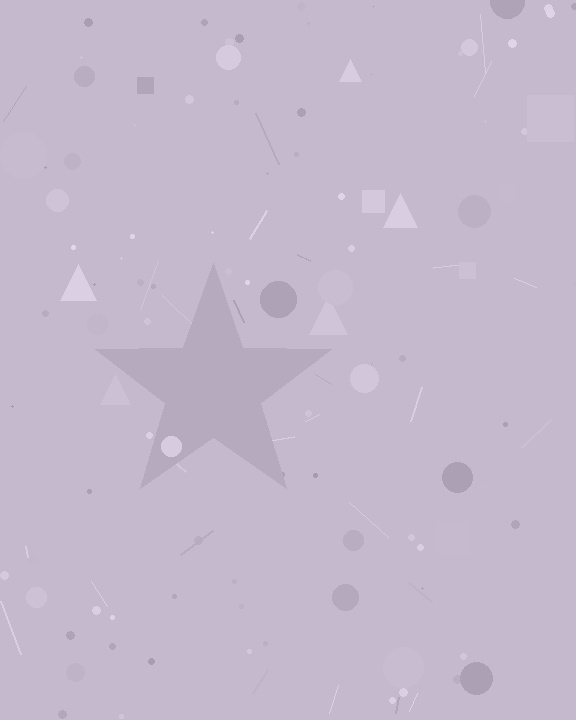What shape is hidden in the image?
A star is hidden in the image.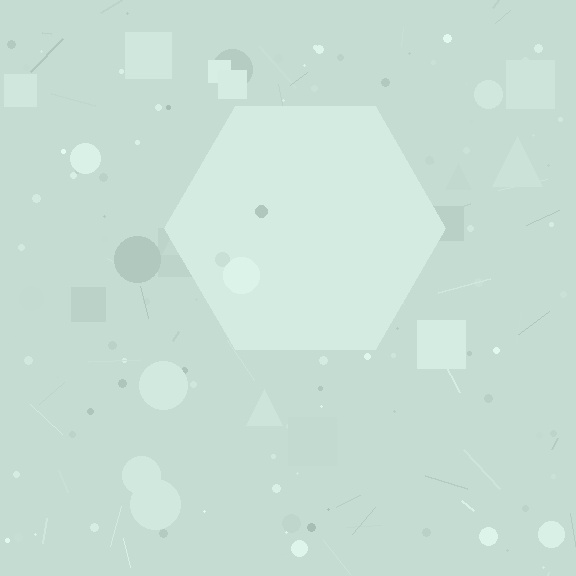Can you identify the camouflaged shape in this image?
The camouflaged shape is a hexagon.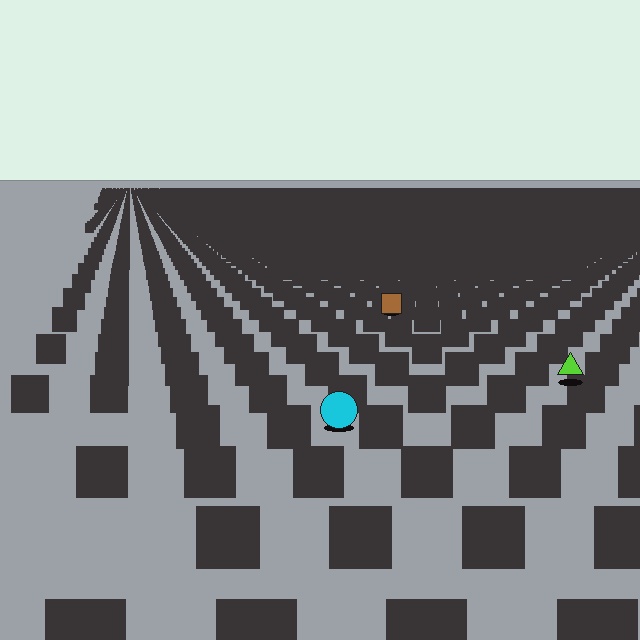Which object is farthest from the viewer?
The brown square is farthest from the viewer. It appears smaller and the ground texture around it is denser.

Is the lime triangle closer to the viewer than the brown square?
Yes. The lime triangle is closer — you can tell from the texture gradient: the ground texture is coarser near it.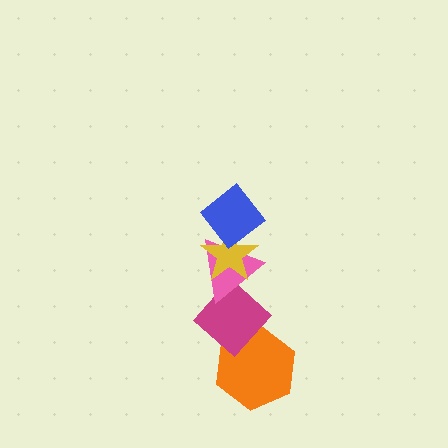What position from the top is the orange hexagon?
The orange hexagon is 5th from the top.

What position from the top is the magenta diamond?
The magenta diamond is 4th from the top.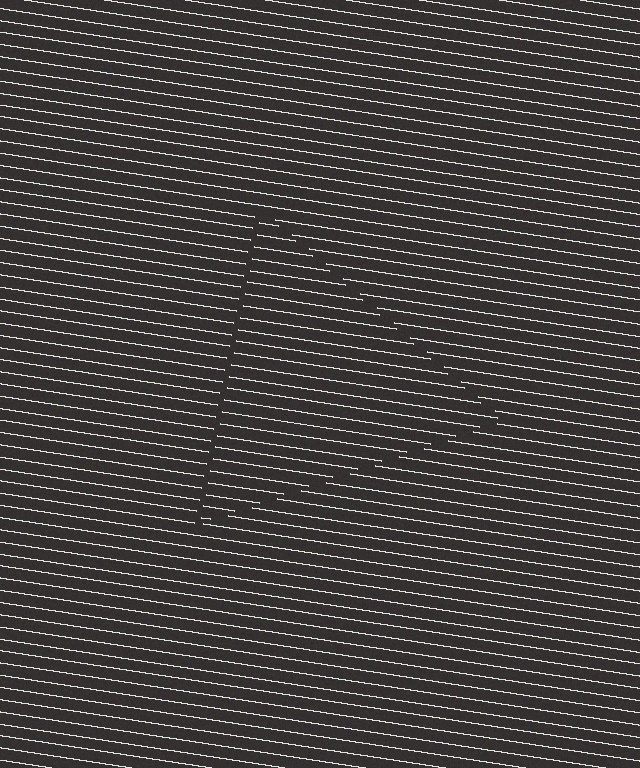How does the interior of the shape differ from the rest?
The interior of the shape contains the same grating, shifted by half a period — the contour is defined by the phase discontinuity where line-ends from the inner and outer gratings abut.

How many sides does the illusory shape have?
3 sides — the line-ends trace a triangle.